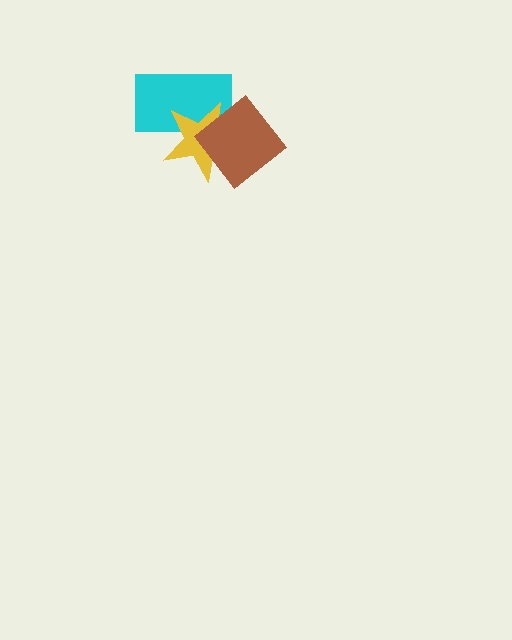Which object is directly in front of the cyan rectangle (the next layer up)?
The yellow star is directly in front of the cyan rectangle.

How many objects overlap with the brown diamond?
2 objects overlap with the brown diamond.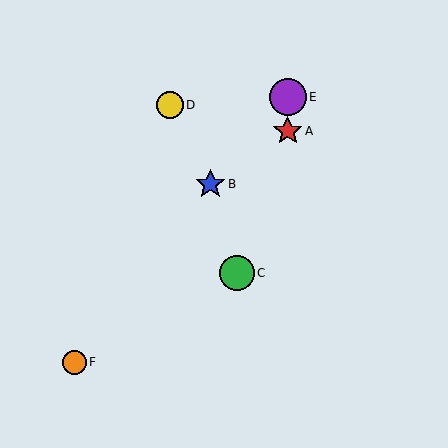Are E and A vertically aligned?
Yes, both are at x≈288.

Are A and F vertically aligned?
No, A is at x≈288 and F is at x≈74.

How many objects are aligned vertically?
2 objects (A, E) are aligned vertically.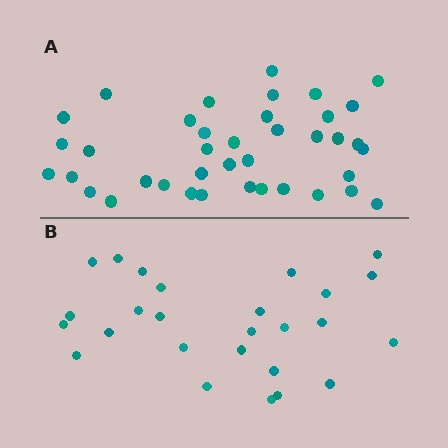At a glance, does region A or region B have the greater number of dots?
Region A (the top region) has more dots.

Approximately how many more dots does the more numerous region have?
Region A has approximately 15 more dots than region B.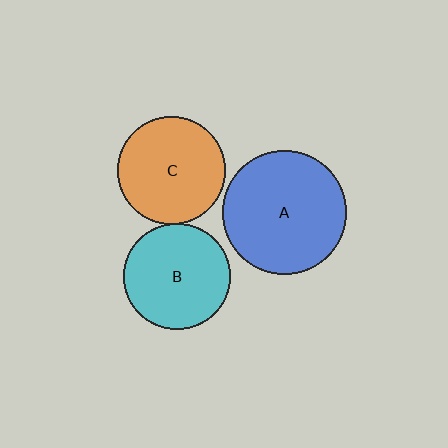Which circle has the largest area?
Circle A (blue).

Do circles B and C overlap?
Yes.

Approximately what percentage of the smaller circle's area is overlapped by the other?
Approximately 5%.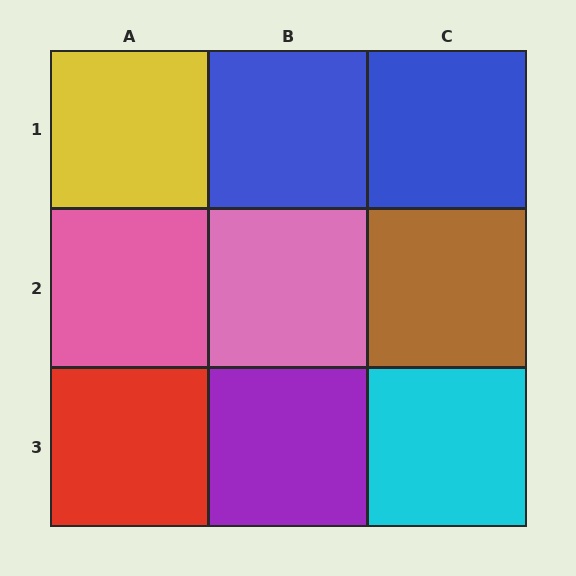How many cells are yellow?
1 cell is yellow.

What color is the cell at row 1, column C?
Blue.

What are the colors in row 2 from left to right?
Pink, pink, brown.